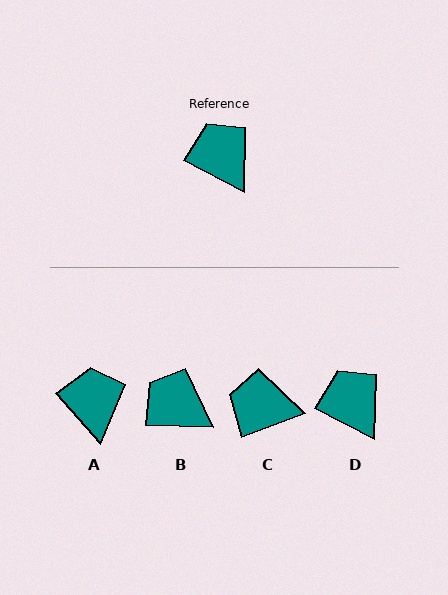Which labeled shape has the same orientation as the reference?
D.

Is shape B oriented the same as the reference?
No, it is off by about 27 degrees.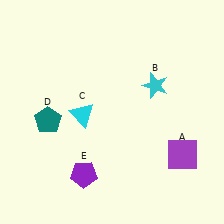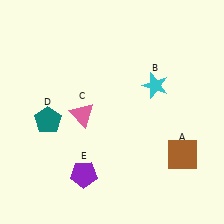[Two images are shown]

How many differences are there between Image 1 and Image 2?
There are 2 differences between the two images.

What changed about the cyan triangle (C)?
In Image 1, C is cyan. In Image 2, it changed to pink.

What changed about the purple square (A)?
In Image 1, A is purple. In Image 2, it changed to brown.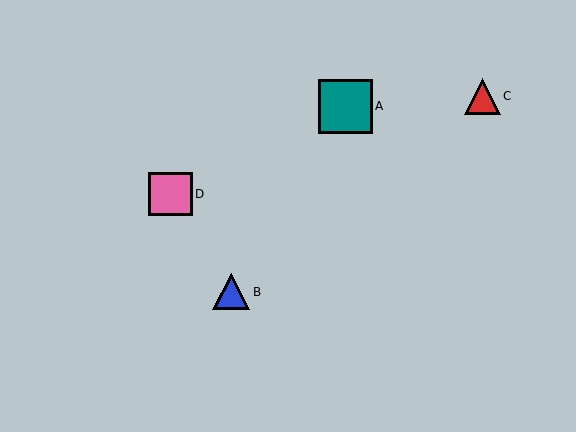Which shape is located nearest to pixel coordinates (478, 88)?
The red triangle (labeled C) at (482, 96) is nearest to that location.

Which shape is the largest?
The teal square (labeled A) is the largest.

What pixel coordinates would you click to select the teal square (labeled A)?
Click at (345, 106) to select the teal square A.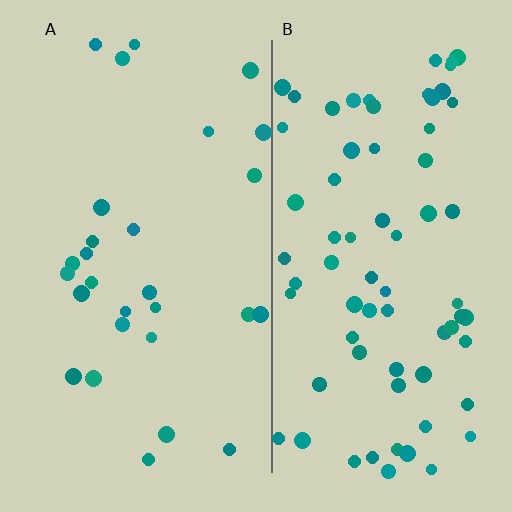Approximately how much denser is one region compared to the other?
Approximately 2.6× — region B over region A.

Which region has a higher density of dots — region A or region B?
B (the right).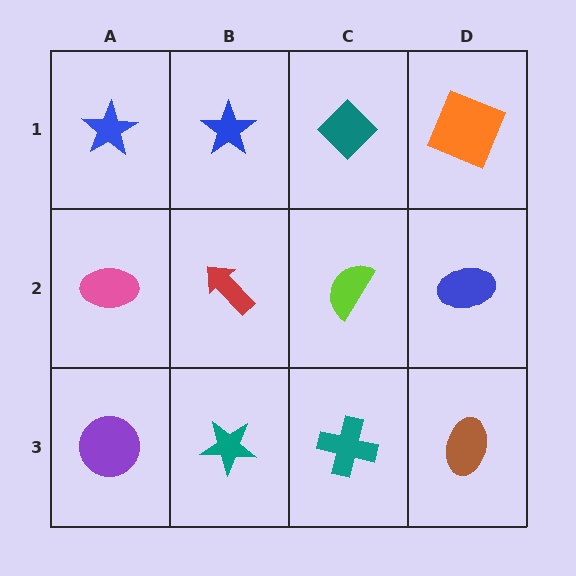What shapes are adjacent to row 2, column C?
A teal diamond (row 1, column C), a teal cross (row 3, column C), a red arrow (row 2, column B), a blue ellipse (row 2, column D).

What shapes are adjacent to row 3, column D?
A blue ellipse (row 2, column D), a teal cross (row 3, column C).